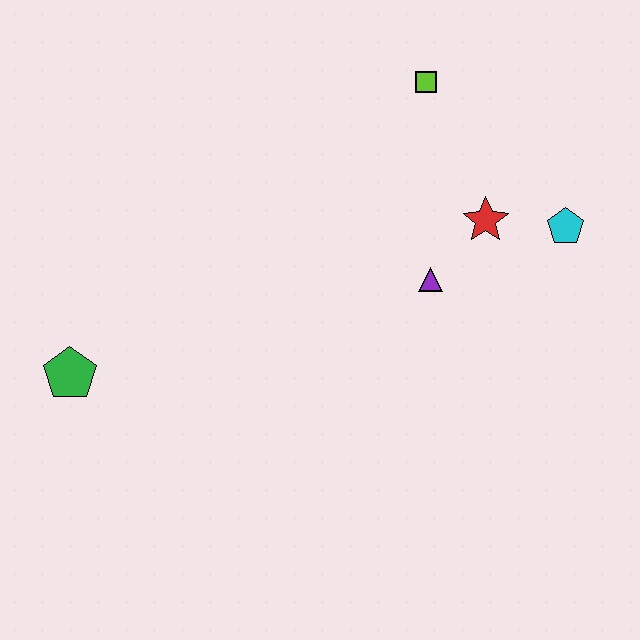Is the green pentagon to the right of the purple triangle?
No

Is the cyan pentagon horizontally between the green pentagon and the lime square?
No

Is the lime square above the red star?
Yes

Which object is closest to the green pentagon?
The purple triangle is closest to the green pentagon.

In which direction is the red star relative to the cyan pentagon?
The red star is to the left of the cyan pentagon.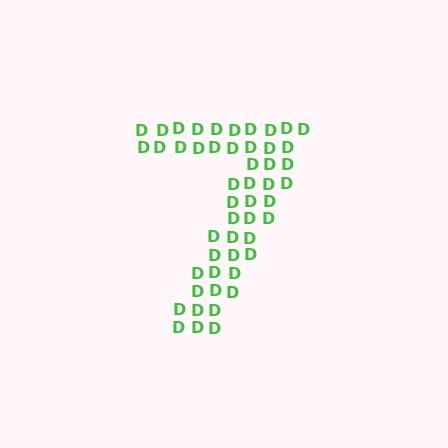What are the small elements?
The small elements are letter D's.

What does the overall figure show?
The overall figure shows the digit 7.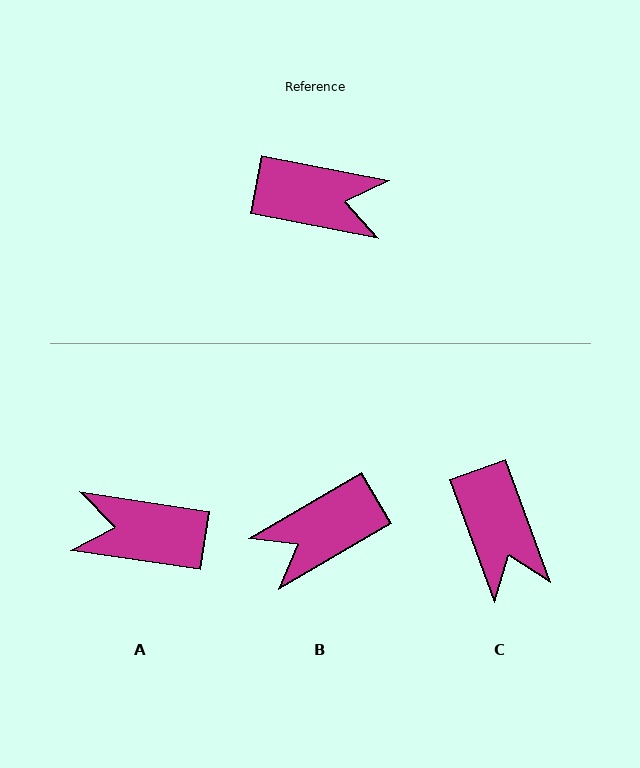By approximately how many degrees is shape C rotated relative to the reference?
Approximately 59 degrees clockwise.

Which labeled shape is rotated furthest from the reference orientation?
A, about 178 degrees away.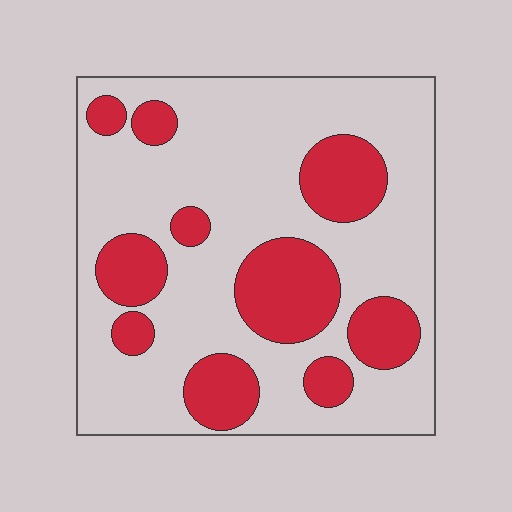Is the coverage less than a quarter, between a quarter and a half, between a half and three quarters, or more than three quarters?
Between a quarter and a half.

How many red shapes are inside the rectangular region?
10.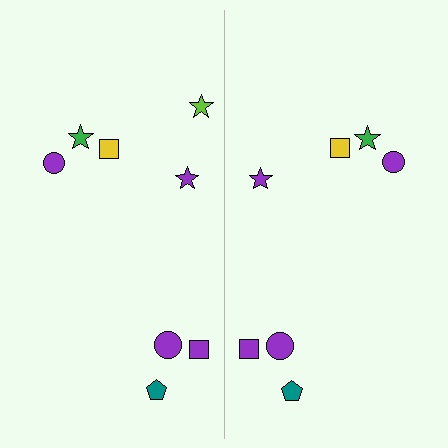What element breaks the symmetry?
A lime star is missing from the right side.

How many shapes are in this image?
There are 15 shapes in this image.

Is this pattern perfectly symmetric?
No, the pattern is not perfectly symmetric. A lime star is missing from the right side.